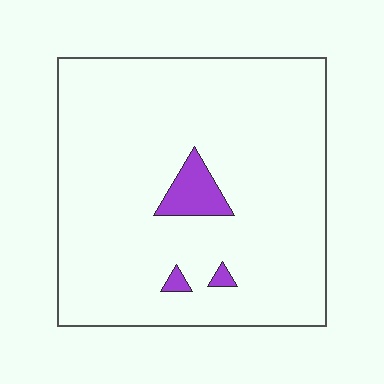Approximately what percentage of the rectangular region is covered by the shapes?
Approximately 5%.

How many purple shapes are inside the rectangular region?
3.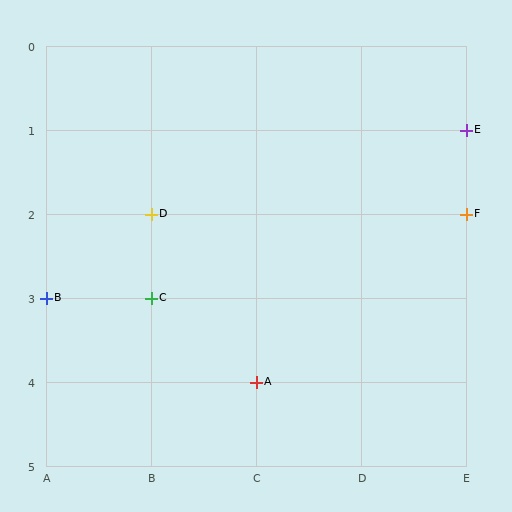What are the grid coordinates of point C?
Point C is at grid coordinates (B, 3).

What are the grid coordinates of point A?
Point A is at grid coordinates (C, 4).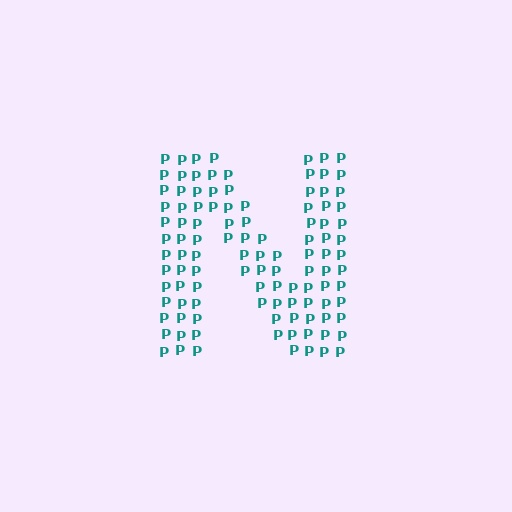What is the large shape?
The large shape is the letter N.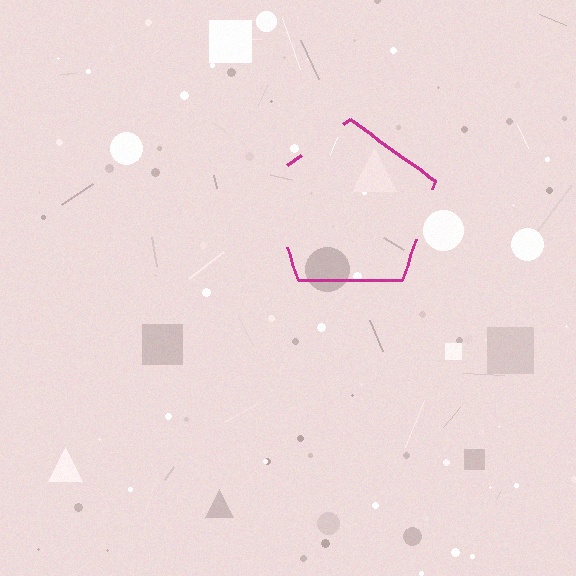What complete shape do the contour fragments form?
The contour fragments form a pentagon.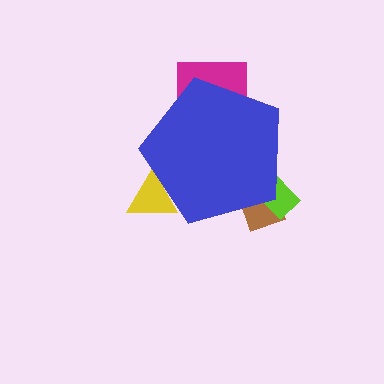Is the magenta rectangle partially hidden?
Yes, the magenta rectangle is partially hidden behind the blue pentagon.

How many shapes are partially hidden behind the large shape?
4 shapes are partially hidden.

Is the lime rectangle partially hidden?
Yes, the lime rectangle is partially hidden behind the blue pentagon.